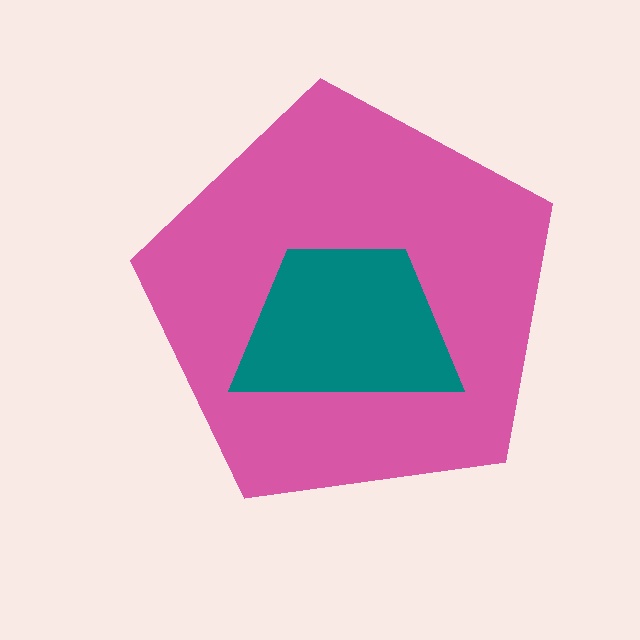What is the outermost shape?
The pink pentagon.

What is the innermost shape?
The teal trapezoid.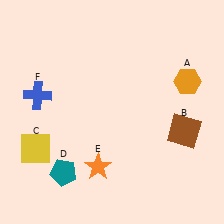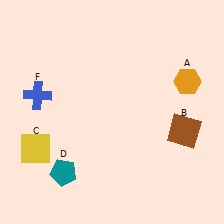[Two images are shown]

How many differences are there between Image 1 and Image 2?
There is 1 difference between the two images.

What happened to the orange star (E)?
The orange star (E) was removed in Image 2. It was in the bottom-left area of Image 1.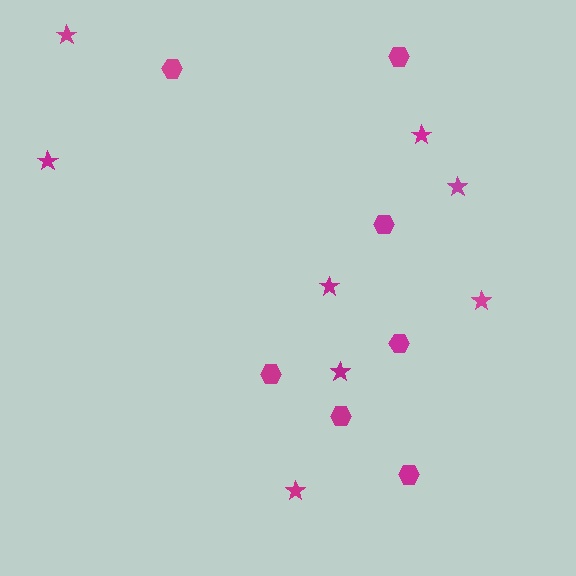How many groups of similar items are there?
There are 2 groups: one group of hexagons (7) and one group of stars (8).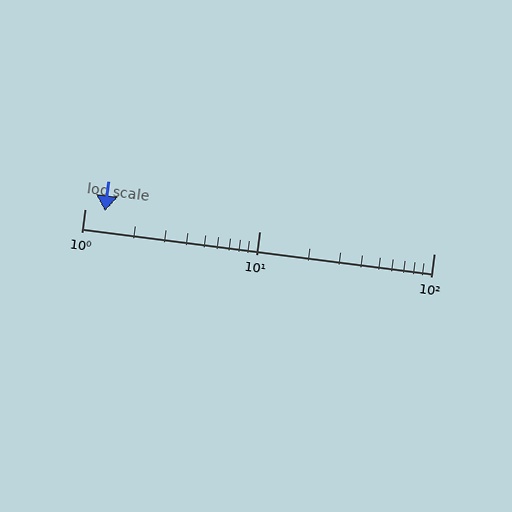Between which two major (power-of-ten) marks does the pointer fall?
The pointer is between 1 and 10.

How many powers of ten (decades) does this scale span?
The scale spans 2 decades, from 1 to 100.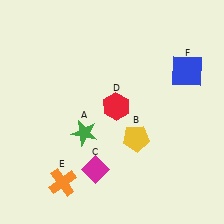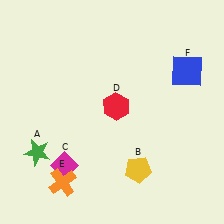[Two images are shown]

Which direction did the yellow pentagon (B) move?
The yellow pentagon (B) moved down.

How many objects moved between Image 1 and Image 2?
3 objects moved between the two images.